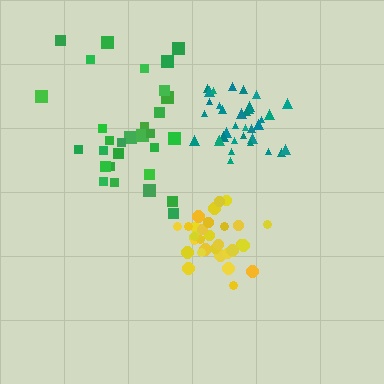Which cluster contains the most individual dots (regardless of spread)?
Teal (35).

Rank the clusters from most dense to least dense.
yellow, teal, green.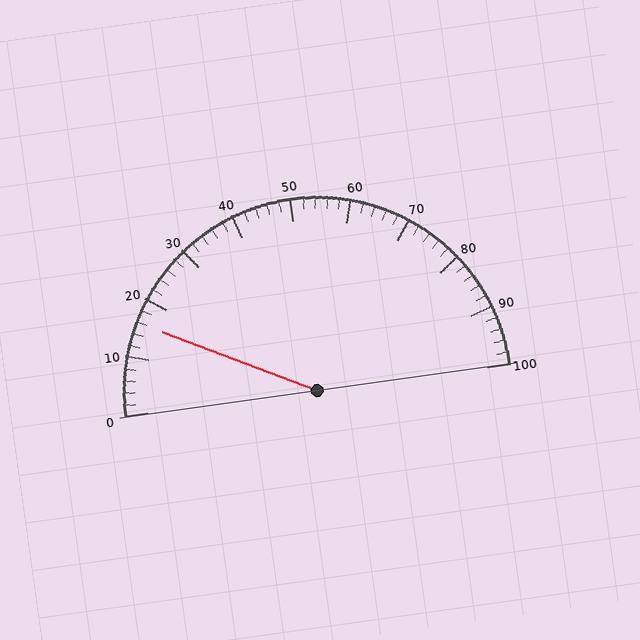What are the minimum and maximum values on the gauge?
The gauge ranges from 0 to 100.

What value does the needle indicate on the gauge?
The needle indicates approximately 16.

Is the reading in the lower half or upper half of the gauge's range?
The reading is in the lower half of the range (0 to 100).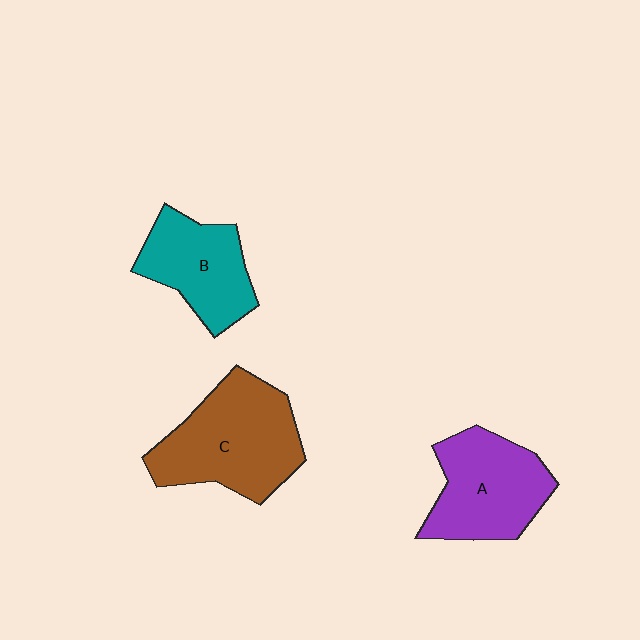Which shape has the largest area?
Shape C (brown).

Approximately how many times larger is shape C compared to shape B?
Approximately 1.4 times.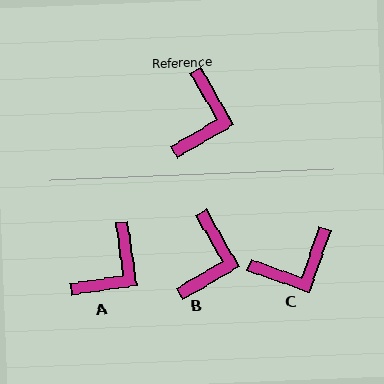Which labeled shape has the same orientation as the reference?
B.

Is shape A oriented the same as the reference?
No, it is off by about 22 degrees.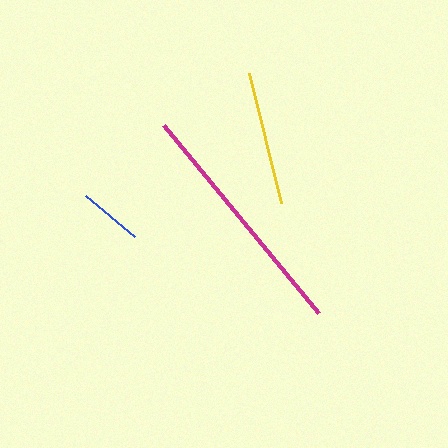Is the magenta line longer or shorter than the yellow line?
The magenta line is longer than the yellow line.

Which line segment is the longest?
The magenta line is the longest at approximately 245 pixels.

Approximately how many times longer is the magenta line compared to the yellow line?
The magenta line is approximately 1.8 times the length of the yellow line.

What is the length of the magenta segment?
The magenta segment is approximately 245 pixels long.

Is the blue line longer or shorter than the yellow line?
The yellow line is longer than the blue line.